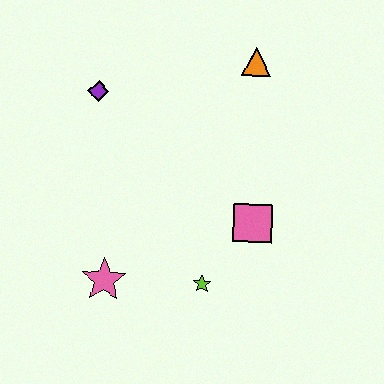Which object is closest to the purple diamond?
The orange triangle is closest to the purple diamond.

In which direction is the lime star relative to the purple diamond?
The lime star is below the purple diamond.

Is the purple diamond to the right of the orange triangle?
No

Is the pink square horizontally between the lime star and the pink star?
No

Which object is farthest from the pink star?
The orange triangle is farthest from the pink star.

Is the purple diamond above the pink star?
Yes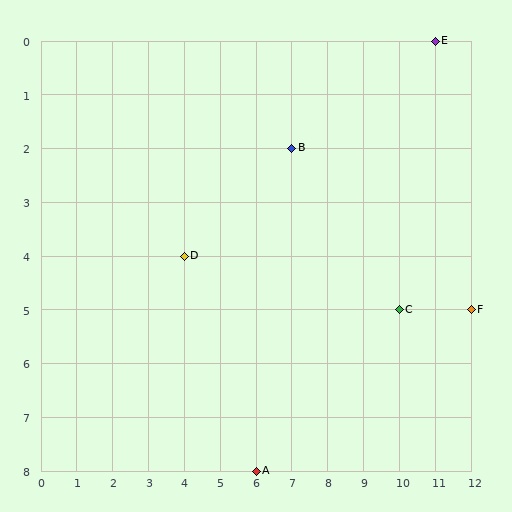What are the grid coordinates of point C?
Point C is at grid coordinates (10, 5).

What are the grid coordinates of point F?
Point F is at grid coordinates (12, 5).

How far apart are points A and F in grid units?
Points A and F are 6 columns and 3 rows apart (about 6.7 grid units diagonally).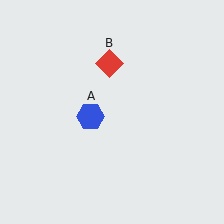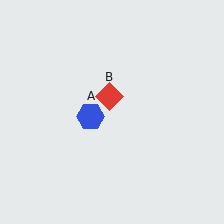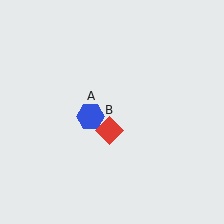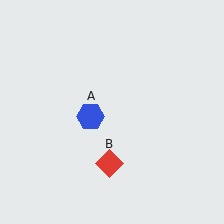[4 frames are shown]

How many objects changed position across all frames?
1 object changed position: red diamond (object B).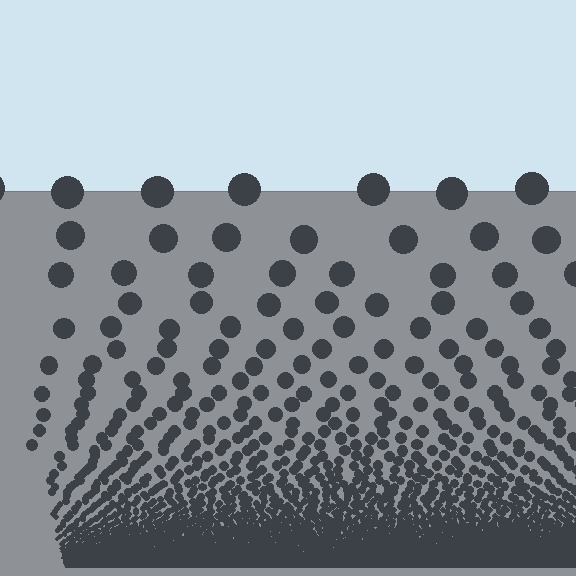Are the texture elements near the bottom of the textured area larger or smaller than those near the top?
Smaller. The gradient is inverted — elements near the bottom are smaller and denser.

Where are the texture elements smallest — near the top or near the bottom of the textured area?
Near the bottom.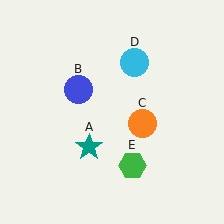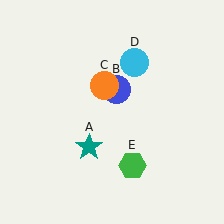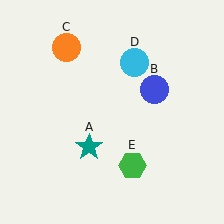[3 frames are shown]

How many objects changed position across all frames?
2 objects changed position: blue circle (object B), orange circle (object C).